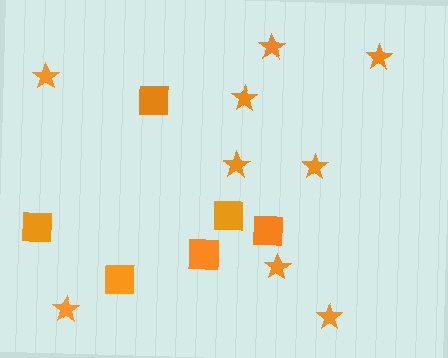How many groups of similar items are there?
There are 2 groups: one group of squares (6) and one group of stars (9).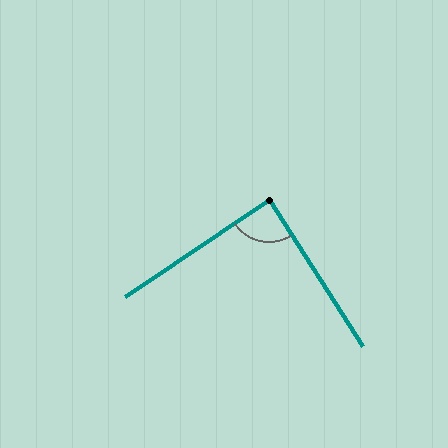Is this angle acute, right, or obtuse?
It is approximately a right angle.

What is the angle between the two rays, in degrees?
Approximately 89 degrees.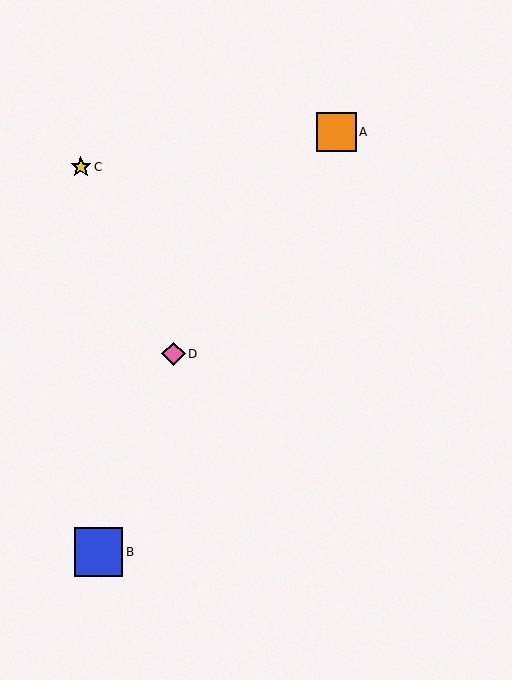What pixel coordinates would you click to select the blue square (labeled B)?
Click at (98, 552) to select the blue square B.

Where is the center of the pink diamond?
The center of the pink diamond is at (173, 354).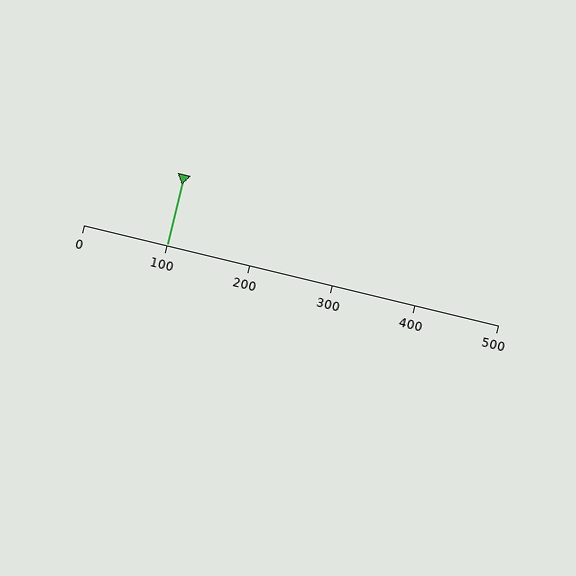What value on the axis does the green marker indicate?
The marker indicates approximately 100.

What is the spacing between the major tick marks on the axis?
The major ticks are spaced 100 apart.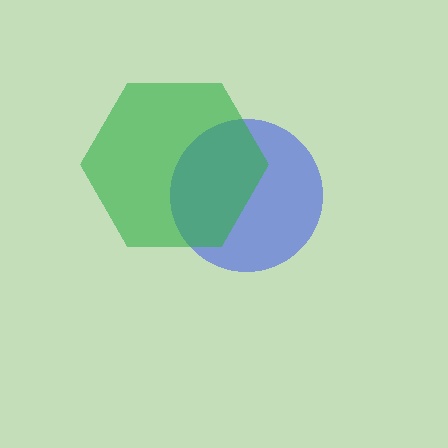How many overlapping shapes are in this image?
There are 2 overlapping shapes in the image.